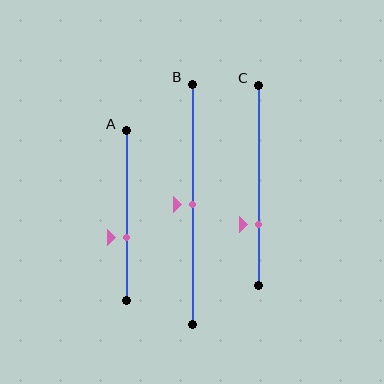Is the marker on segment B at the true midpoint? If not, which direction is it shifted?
Yes, the marker on segment B is at the true midpoint.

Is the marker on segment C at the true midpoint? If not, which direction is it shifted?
No, the marker on segment C is shifted downward by about 20% of the segment length.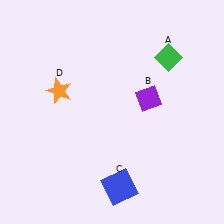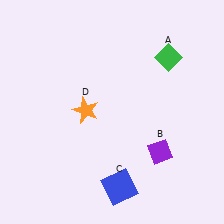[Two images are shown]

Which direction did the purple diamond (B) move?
The purple diamond (B) moved down.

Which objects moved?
The objects that moved are: the purple diamond (B), the orange star (D).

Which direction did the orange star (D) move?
The orange star (D) moved right.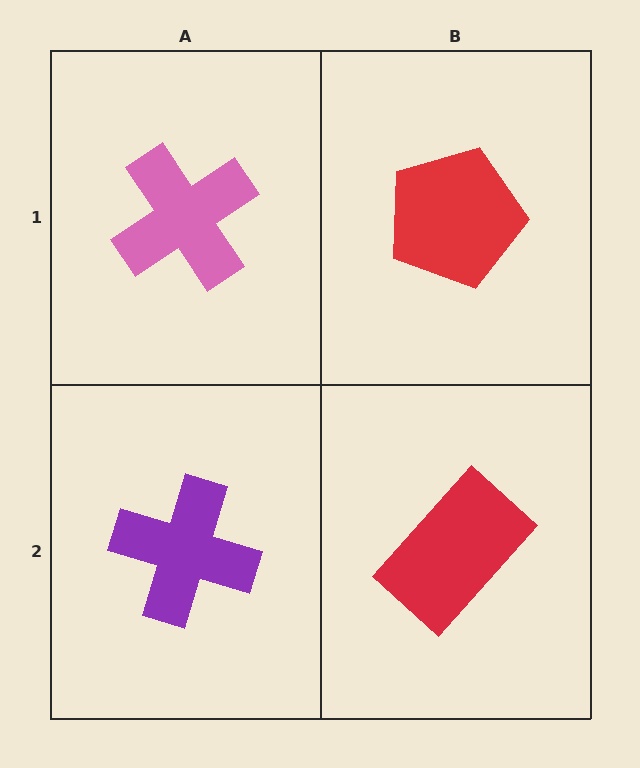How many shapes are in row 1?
2 shapes.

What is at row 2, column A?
A purple cross.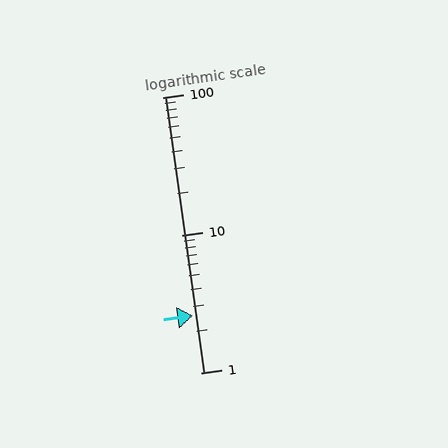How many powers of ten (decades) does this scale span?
The scale spans 2 decades, from 1 to 100.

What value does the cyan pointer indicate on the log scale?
The pointer indicates approximately 2.6.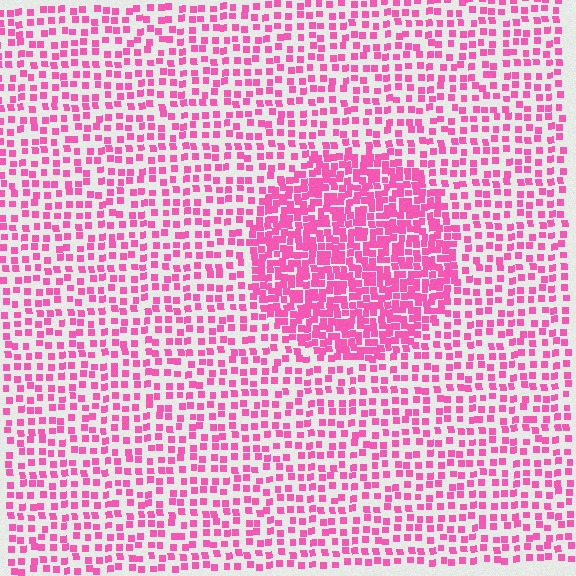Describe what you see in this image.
The image contains small pink elements arranged at two different densities. A circle-shaped region is visible where the elements are more densely packed than the surrounding area.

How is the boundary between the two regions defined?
The boundary is defined by a change in element density (approximately 2.1x ratio). All elements are the same color, size, and shape.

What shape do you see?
I see a circle.